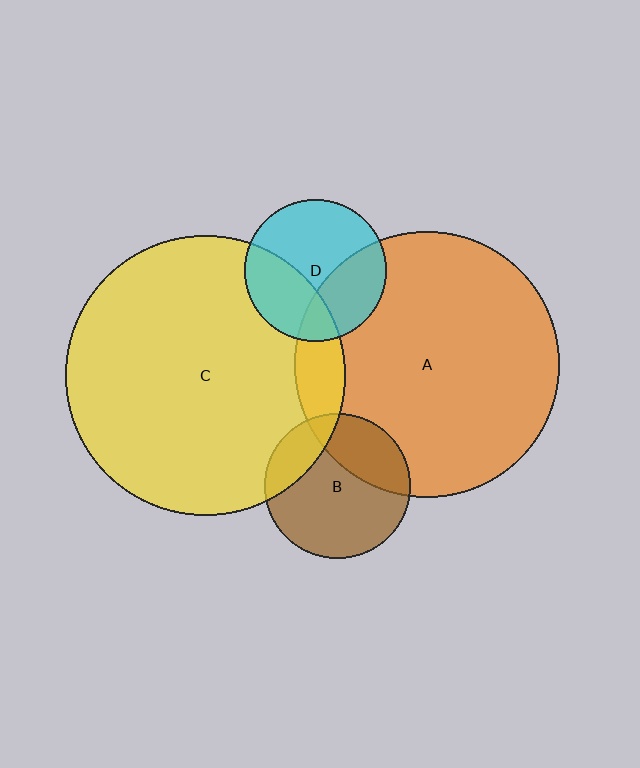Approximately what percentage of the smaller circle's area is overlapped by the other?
Approximately 10%.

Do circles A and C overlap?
Yes.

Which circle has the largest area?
Circle C (yellow).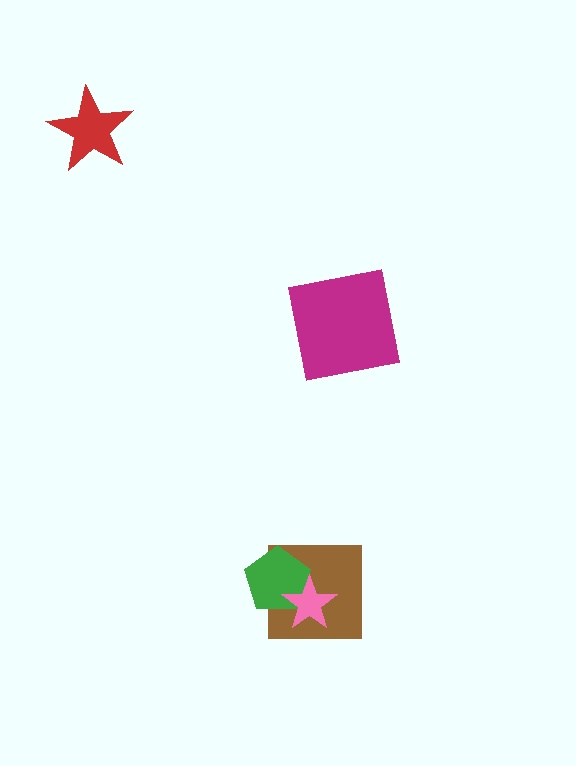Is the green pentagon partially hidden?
Yes, it is partially covered by another shape.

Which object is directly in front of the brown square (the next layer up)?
The green pentagon is directly in front of the brown square.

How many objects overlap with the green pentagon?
2 objects overlap with the green pentagon.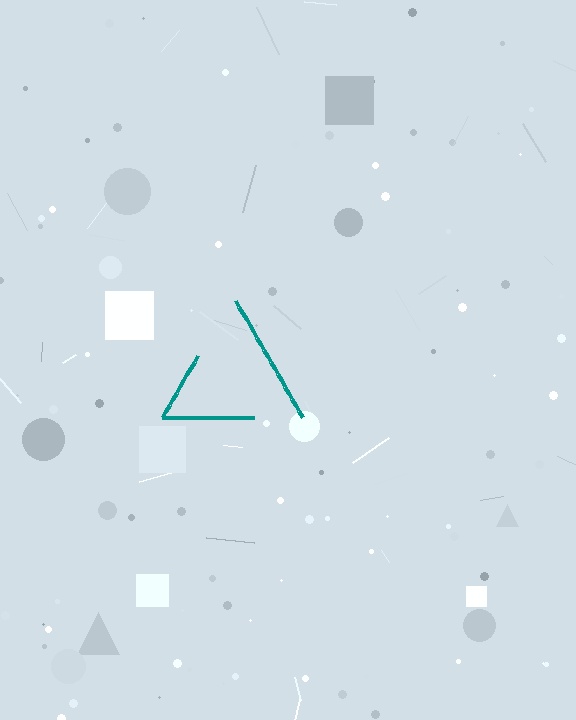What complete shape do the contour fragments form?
The contour fragments form a triangle.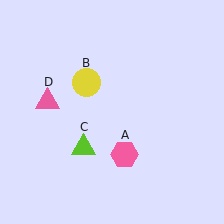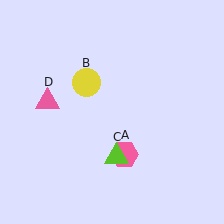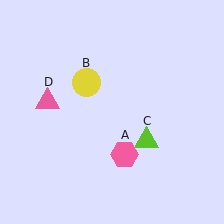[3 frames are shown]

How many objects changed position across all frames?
1 object changed position: lime triangle (object C).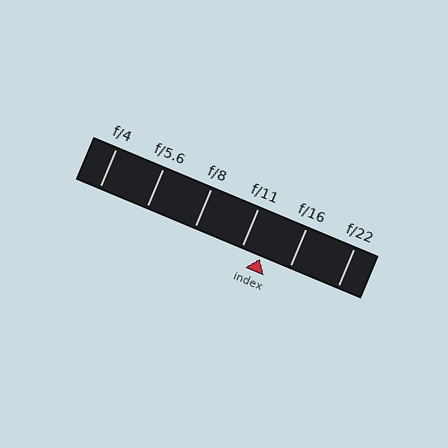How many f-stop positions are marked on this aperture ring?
There are 6 f-stop positions marked.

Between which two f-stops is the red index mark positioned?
The index mark is between f/11 and f/16.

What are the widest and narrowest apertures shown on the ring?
The widest aperture shown is f/4 and the narrowest is f/22.